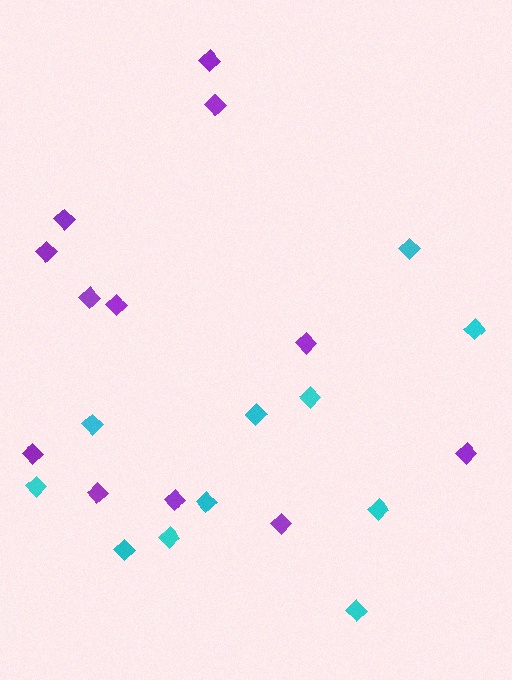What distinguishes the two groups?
There are 2 groups: one group of purple diamonds (12) and one group of cyan diamonds (11).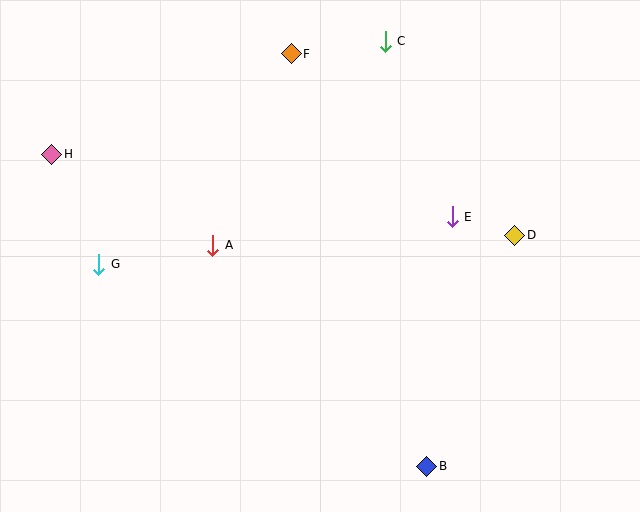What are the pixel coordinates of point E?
Point E is at (452, 217).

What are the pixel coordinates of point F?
Point F is at (291, 54).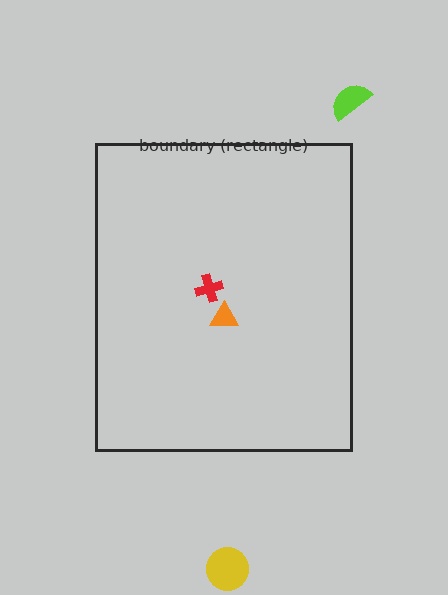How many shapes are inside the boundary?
2 inside, 2 outside.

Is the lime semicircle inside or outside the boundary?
Outside.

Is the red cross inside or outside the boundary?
Inside.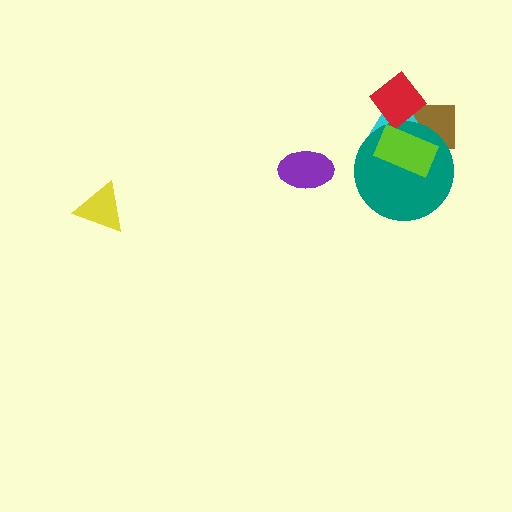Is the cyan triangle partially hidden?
Yes, it is partially covered by another shape.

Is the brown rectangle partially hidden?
Yes, it is partially covered by another shape.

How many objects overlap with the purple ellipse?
0 objects overlap with the purple ellipse.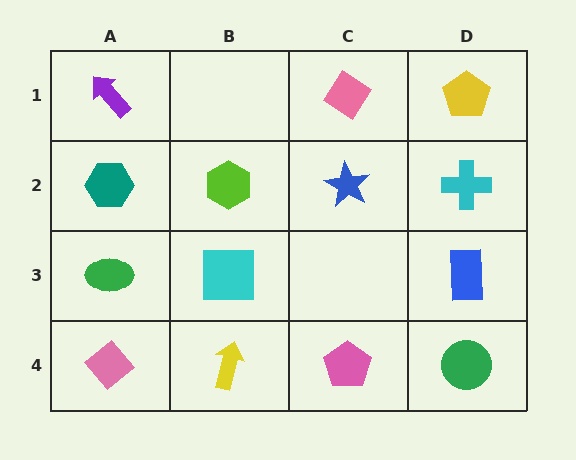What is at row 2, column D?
A cyan cross.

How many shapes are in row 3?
3 shapes.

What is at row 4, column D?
A green circle.